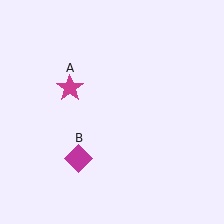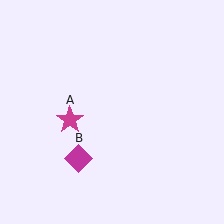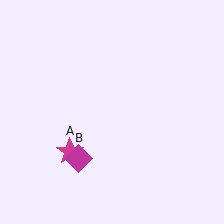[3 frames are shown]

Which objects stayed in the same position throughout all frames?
Magenta diamond (object B) remained stationary.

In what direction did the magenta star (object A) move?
The magenta star (object A) moved down.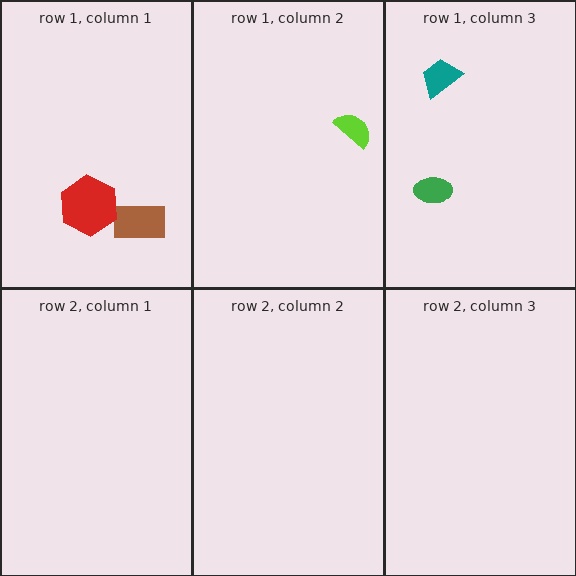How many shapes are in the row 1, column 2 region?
1.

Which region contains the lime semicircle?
The row 1, column 2 region.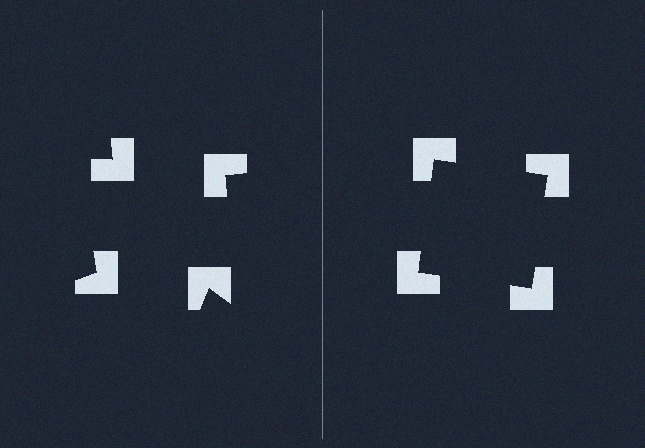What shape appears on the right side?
An illusory square.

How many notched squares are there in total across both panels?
8 — 4 on each side.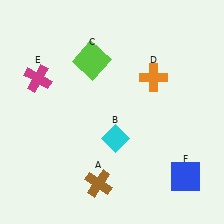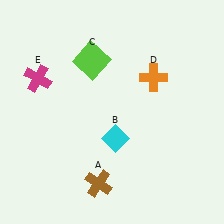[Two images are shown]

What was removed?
The blue square (F) was removed in Image 2.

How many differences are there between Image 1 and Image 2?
There is 1 difference between the two images.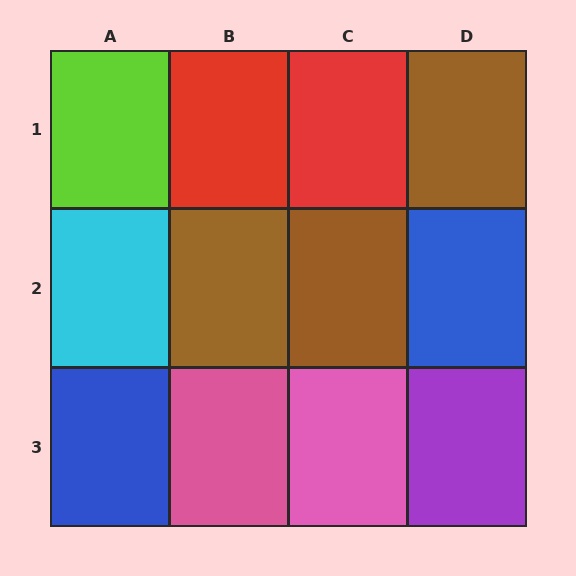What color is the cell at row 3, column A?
Blue.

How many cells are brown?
3 cells are brown.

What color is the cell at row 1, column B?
Red.